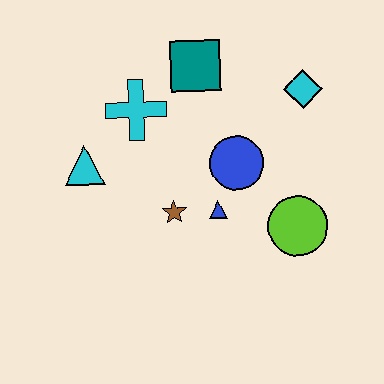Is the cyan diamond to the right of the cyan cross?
Yes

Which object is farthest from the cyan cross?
The lime circle is farthest from the cyan cross.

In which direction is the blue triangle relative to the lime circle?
The blue triangle is to the left of the lime circle.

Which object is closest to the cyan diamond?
The blue circle is closest to the cyan diamond.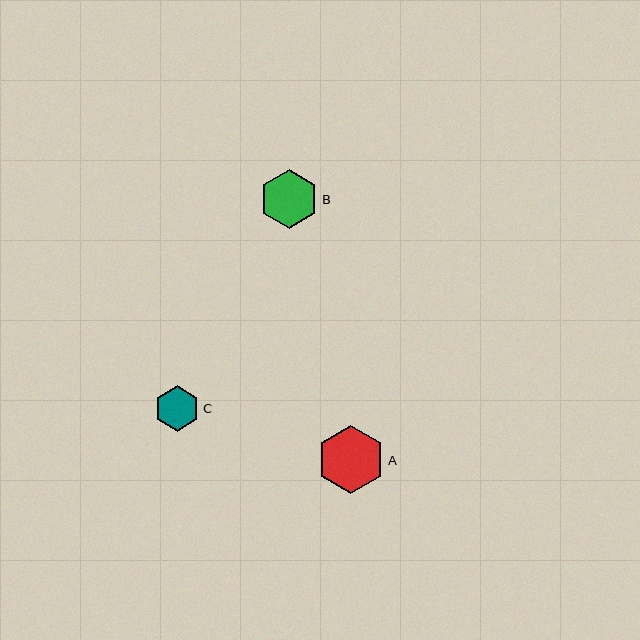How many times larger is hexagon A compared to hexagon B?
Hexagon A is approximately 1.1 times the size of hexagon B.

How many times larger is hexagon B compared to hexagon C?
Hexagon B is approximately 1.3 times the size of hexagon C.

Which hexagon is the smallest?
Hexagon C is the smallest with a size of approximately 45 pixels.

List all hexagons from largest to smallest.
From largest to smallest: A, B, C.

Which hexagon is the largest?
Hexagon A is the largest with a size of approximately 68 pixels.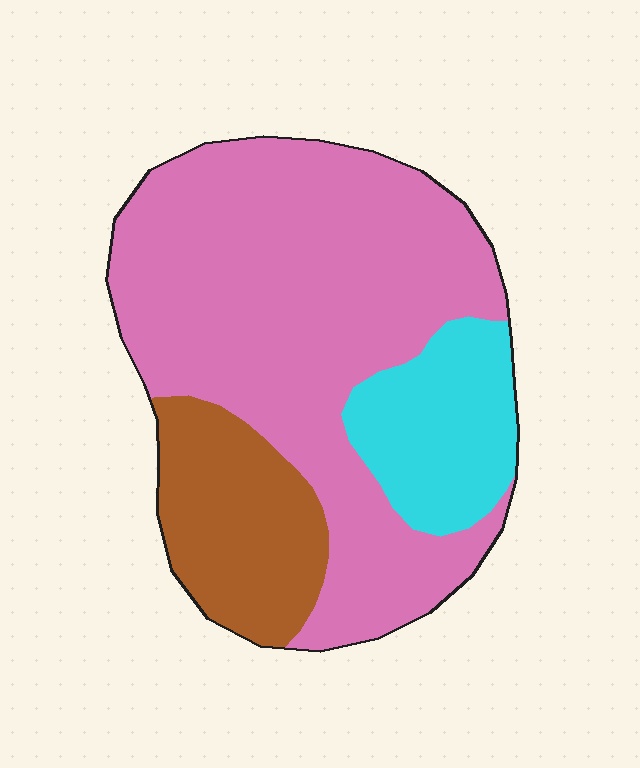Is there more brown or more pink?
Pink.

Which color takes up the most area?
Pink, at roughly 65%.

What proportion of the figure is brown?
Brown covers 19% of the figure.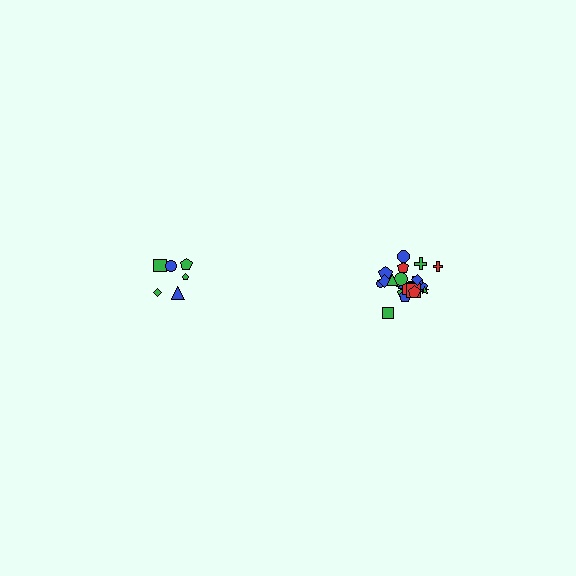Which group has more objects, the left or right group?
The right group.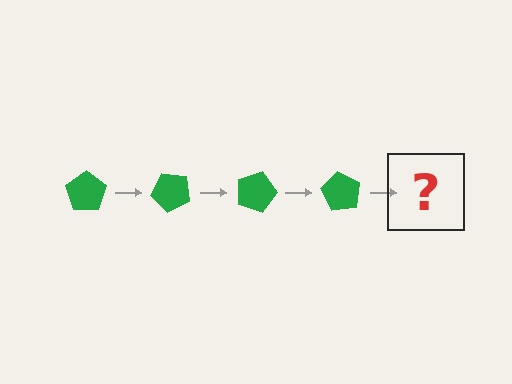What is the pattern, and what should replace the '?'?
The pattern is that the pentagon rotates 45 degrees each step. The '?' should be a green pentagon rotated 180 degrees.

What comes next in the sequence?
The next element should be a green pentagon rotated 180 degrees.